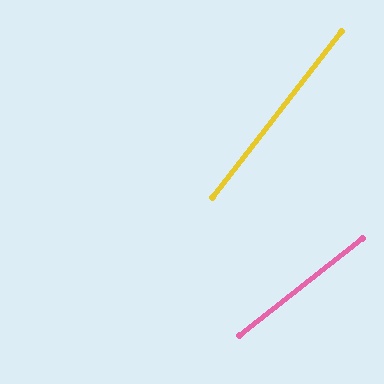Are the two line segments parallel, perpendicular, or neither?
Neither parallel nor perpendicular — they differ by about 14°.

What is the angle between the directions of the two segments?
Approximately 14 degrees.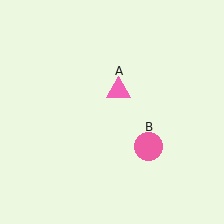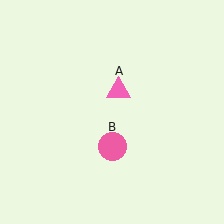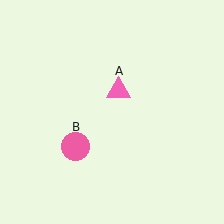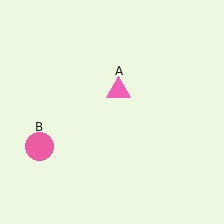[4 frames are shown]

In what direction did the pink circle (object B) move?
The pink circle (object B) moved left.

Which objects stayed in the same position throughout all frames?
Pink triangle (object A) remained stationary.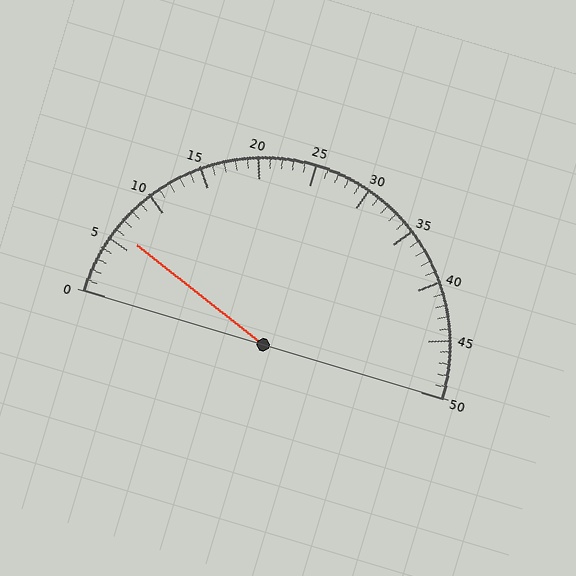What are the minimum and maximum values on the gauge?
The gauge ranges from 0 to 50.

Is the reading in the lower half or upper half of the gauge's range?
The reading is in the lower half of the range (0 to 50).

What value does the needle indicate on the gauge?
The needle indicates approximately 6.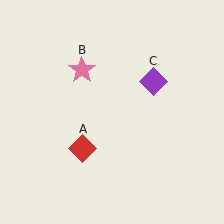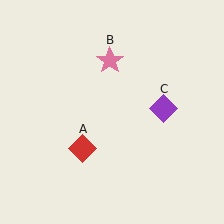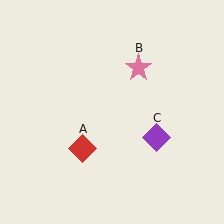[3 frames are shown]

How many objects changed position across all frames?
2 objects changed position: pink star (object B), purple diamond (object C).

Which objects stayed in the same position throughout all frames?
Red diamond (object A) remained stationary.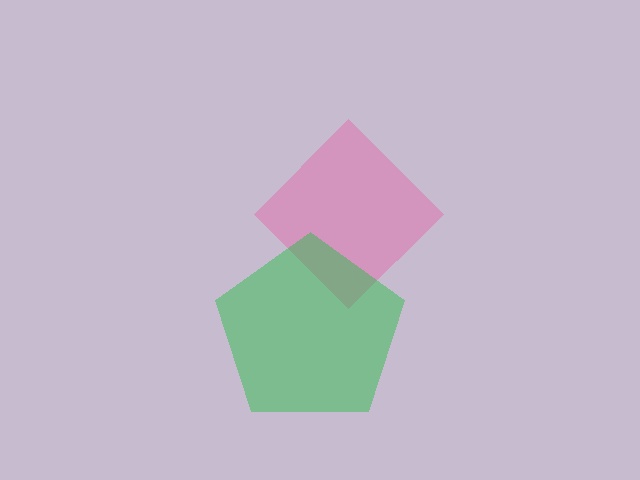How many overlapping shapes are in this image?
There are 2 overlapping shapes in the image.